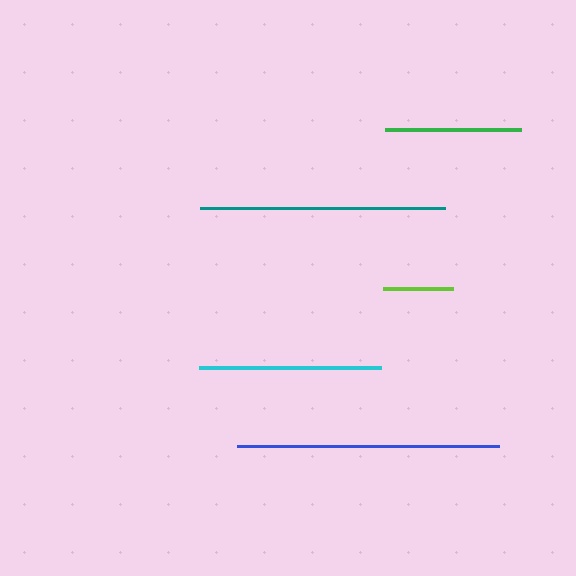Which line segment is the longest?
The blue line is the longest at approximately 262 pixels.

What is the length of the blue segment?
The blue segment is approximately 262 pixels long.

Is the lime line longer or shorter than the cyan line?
The cyan line is longer than the lime line.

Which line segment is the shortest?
The lime line is the shortest at approximately 70 pixels.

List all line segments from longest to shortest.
From longest to shortest: blue, teal, cyan, green, lime.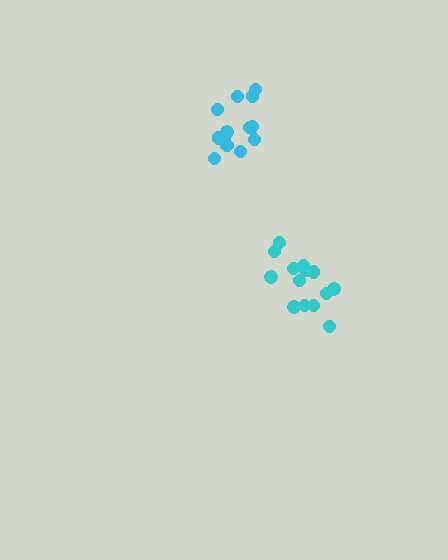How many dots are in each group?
Group 1: 14 dots, Group 2: 14 dots (28 total).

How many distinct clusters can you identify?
There are 2 distinct clusters.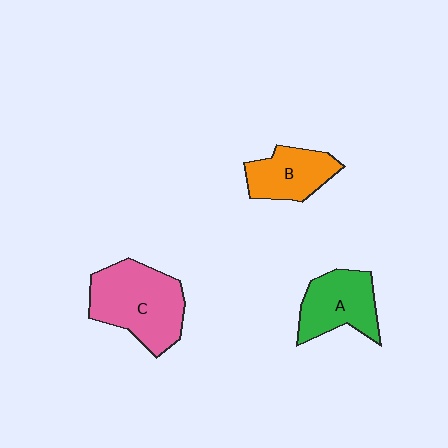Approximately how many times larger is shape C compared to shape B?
Approximately 1.7 times.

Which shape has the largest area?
Shape C (pink).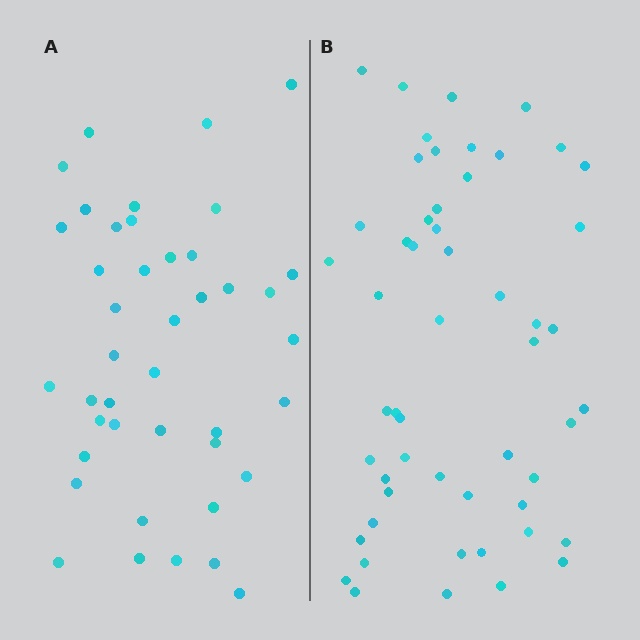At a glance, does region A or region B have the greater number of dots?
Region B (the right region) has more dots.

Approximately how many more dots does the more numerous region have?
Region B has roughly 12 or so more dots than region A.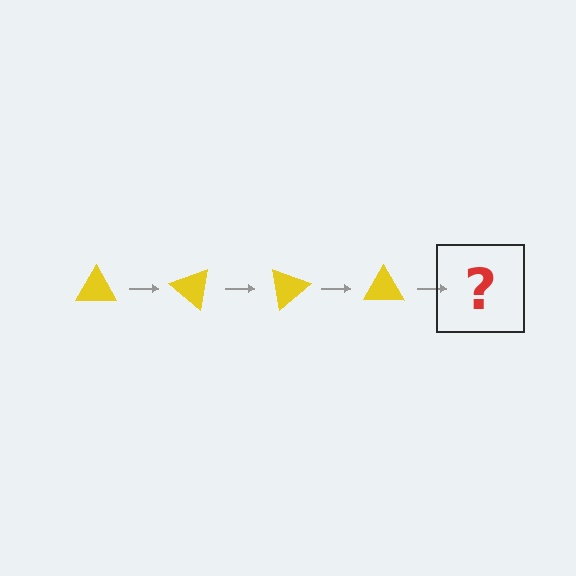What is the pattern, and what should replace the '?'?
The pattern is that the triangle rotates 40 degrees each step. The '?' should be a yellow triangle rotated 160 degrees.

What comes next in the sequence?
The next element should be a yellow triangle rotated 160 degrees.